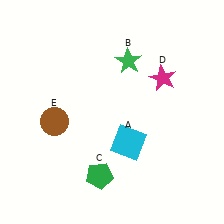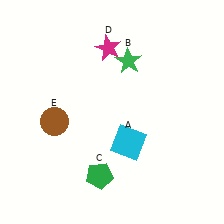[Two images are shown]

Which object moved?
The magenta star (D) moved left.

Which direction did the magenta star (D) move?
The magenta star (D) moved left.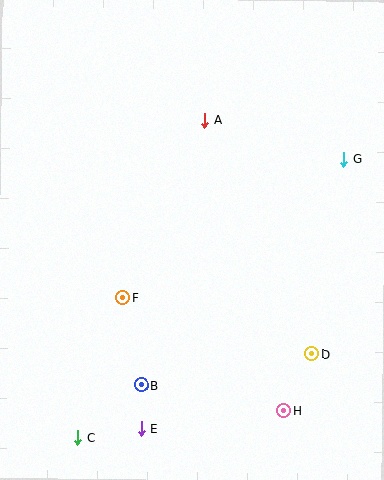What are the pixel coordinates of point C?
Point C is at (77, 437).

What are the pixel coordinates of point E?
Point E is at (141, 428).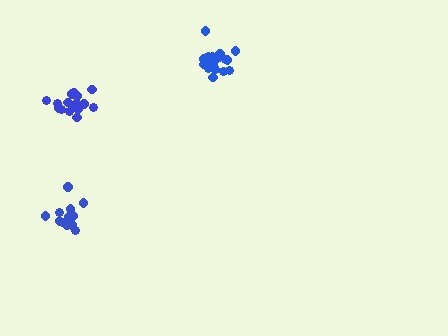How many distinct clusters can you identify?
There are 3 distinct clusters.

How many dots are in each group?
Group 1: 14 dots, Group 2: 18 dots, Group 3: 19 dots (51 total).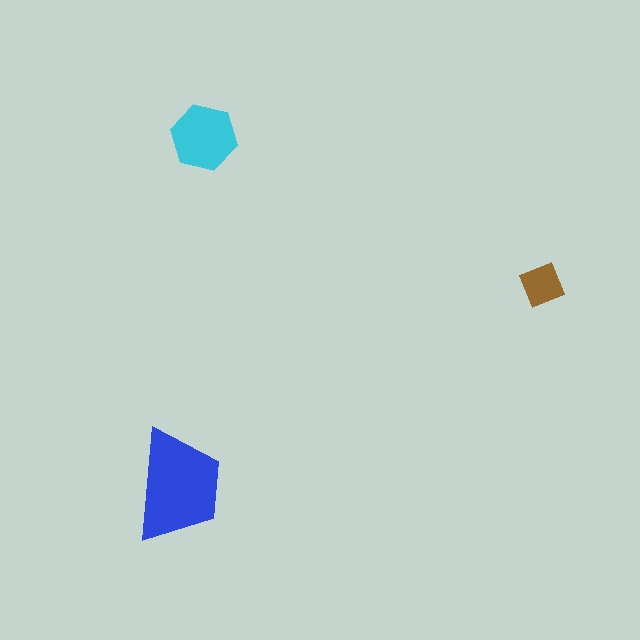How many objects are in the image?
There are 3 objects in the image.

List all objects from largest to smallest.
The blue trapezoid, the cyan hexagon, the brown diamond.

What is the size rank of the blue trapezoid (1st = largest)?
1st.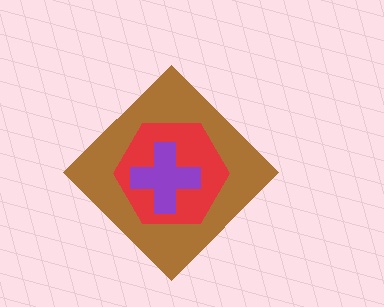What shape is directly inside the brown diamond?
The red hexagon.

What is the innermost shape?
The purple cross.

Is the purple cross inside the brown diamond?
Yes.